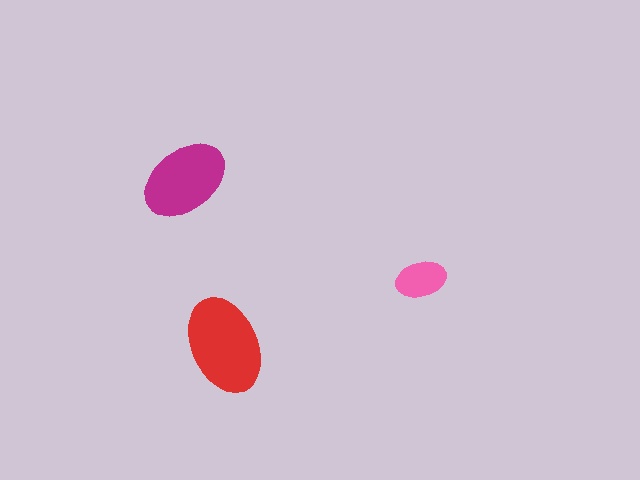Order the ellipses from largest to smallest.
the red one, the magenta one, the pink one.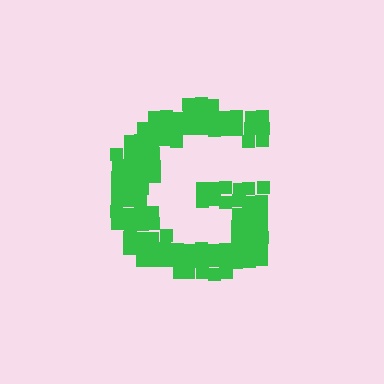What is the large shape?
The large shape is the letter G.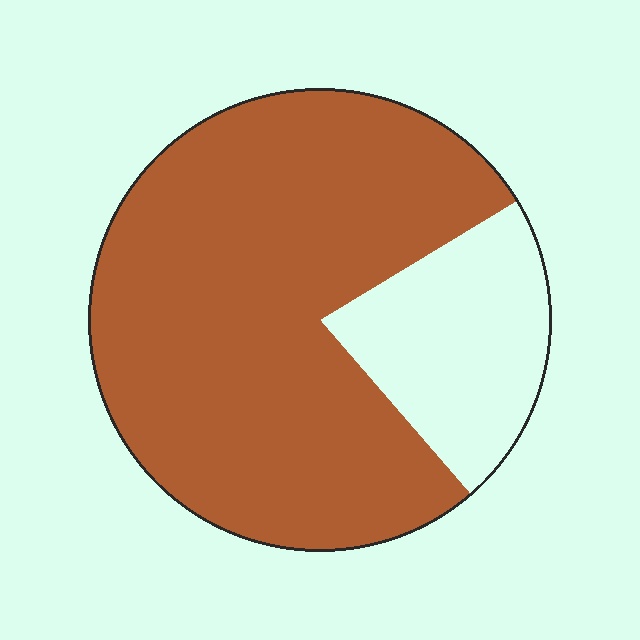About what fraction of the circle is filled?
About four fifths (4/5).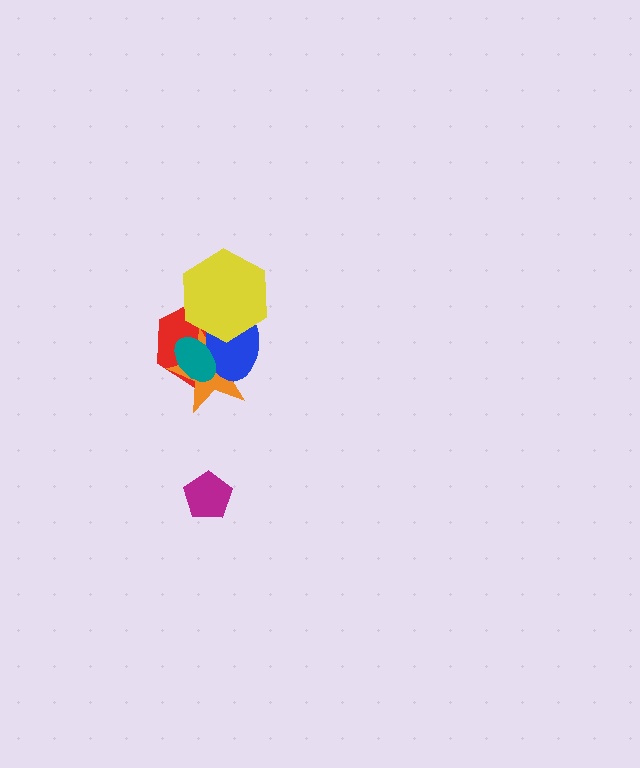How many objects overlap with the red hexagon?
4 objects overlap with the red hexagon.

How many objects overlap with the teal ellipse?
3 objects overlap with the teal ellipse.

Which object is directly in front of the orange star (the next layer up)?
The blue ellipse is directly in front of the orange star.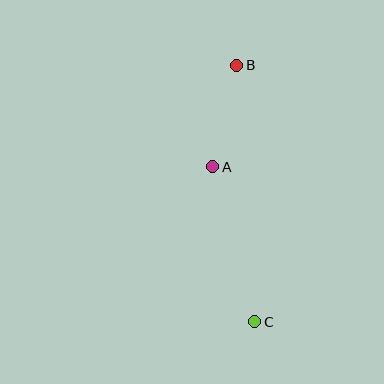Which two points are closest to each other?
Points A and B are closest to each other.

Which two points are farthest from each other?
Points B and C are farthest from each other.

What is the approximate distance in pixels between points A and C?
The distance between A and C is approximately 161 pixels.